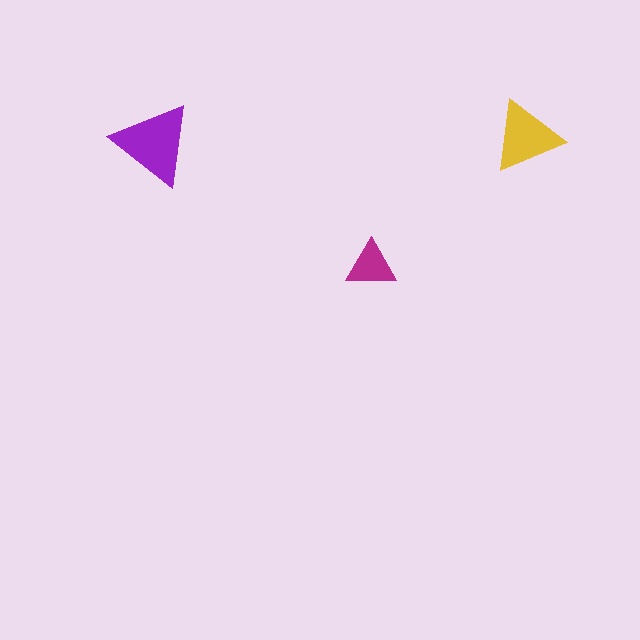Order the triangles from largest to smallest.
the purple one, the yellow one, the magenta one.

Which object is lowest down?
The magenta triangle is bottommost.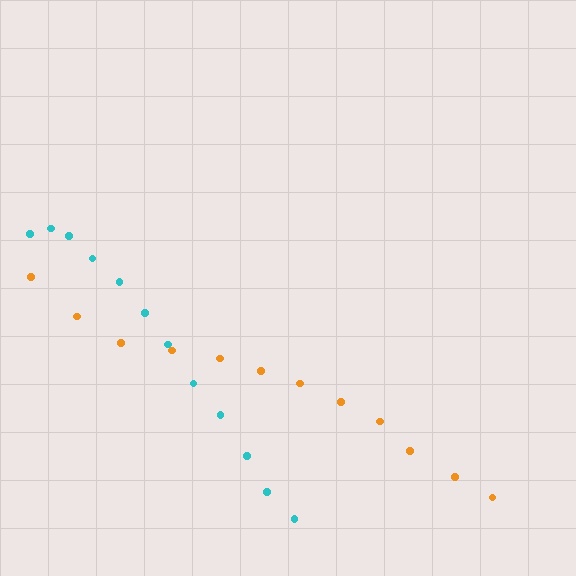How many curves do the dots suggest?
There are 2 distinct paths.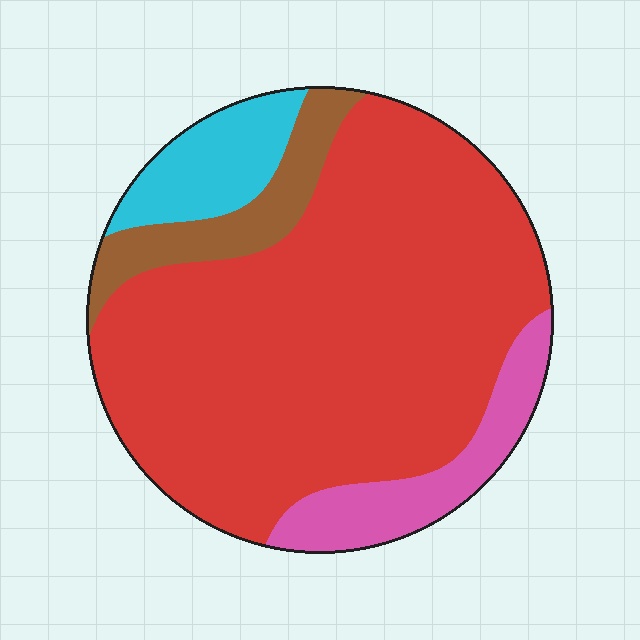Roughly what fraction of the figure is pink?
Pink takes up about one tenth (1/10) of the figure.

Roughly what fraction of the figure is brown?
Brown takes up less than a quarter of the figure.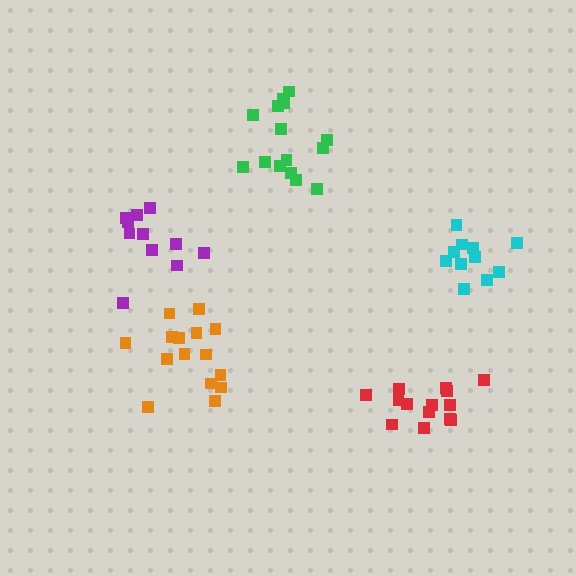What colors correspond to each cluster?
The clusters are colored: cyan, green, orange, red, purple.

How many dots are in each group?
Group 1: 11 dots, Group 2: 15 dots, Group 3: 15 dots, Group 4: 14 dots, Group 5: 11 dots (66 total).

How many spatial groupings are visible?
There are 5 spatial groupings.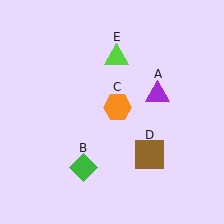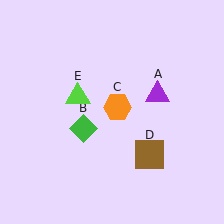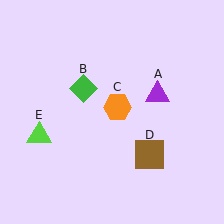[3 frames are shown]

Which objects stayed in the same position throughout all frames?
Purple triangle (object A) and orange hexagon (object C) and brown square (object D) remained stationary.